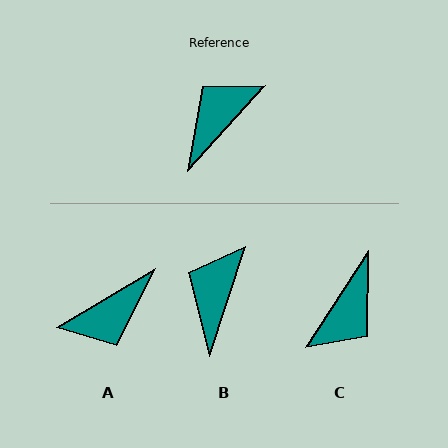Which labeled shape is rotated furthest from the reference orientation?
C, about 170 degrees away.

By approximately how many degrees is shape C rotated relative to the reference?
Approximately 170 degrees clockwise.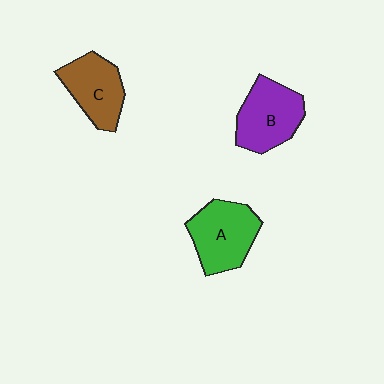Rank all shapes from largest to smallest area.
From largest to smallest: A (green), B (purple), C (brown).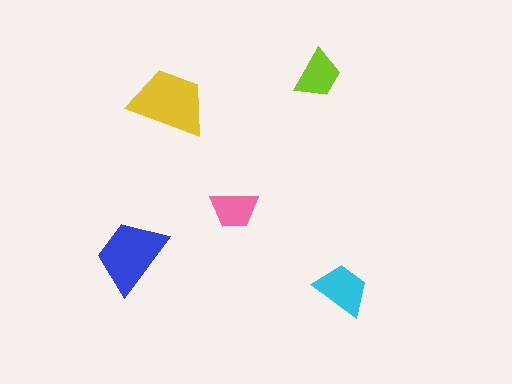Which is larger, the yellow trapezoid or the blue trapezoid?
The yellow one.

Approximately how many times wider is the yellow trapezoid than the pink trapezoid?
About 1.5 times wider.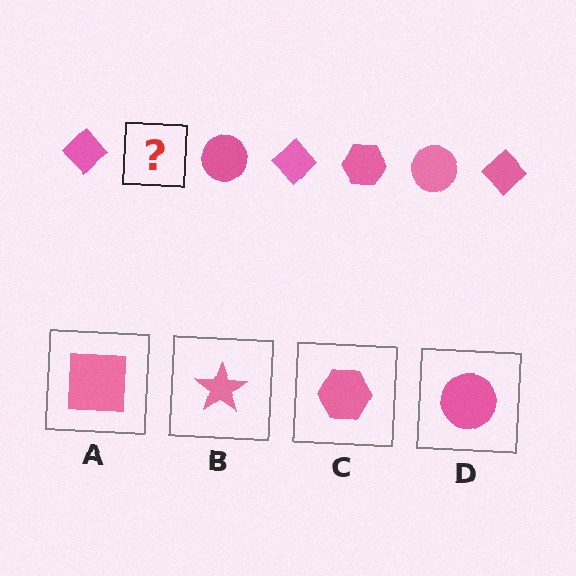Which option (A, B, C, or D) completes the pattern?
C.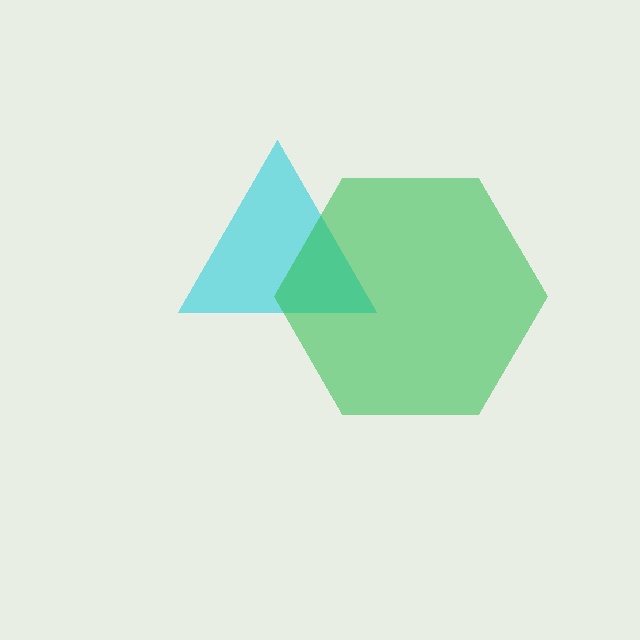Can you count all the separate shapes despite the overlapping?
Yes, there are 2 separate shapes.